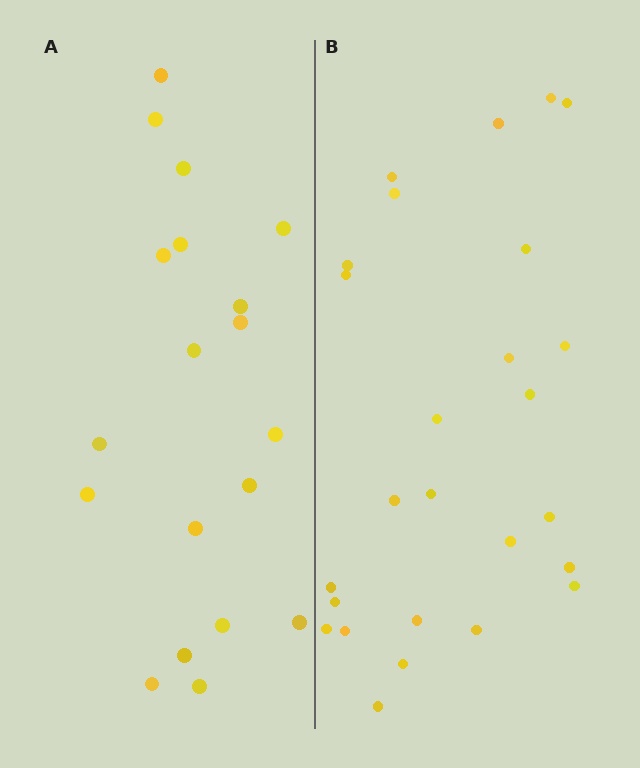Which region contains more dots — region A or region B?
Region B (the right region) has more dots.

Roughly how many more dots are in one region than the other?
Region B has roughly 8 or so more dots than region A.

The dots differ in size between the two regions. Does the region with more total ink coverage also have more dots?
No. Region A has more total ink coverage because its dots are larger, but region B actually contains more individual dots. Total area can be misleading — the number of items is what matters here.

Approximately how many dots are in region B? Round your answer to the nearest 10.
About 30 dots. (The exact count is 26, which rounds to 30.)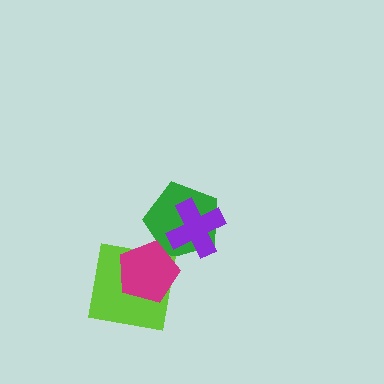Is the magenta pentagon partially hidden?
No, no other shape covers it.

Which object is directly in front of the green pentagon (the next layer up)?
The purple cross is directly in front of the green pentagon.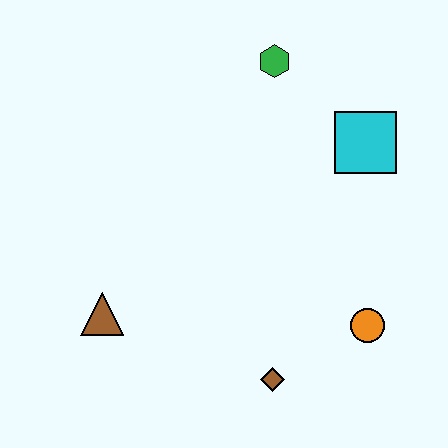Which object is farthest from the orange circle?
The green hexagon is farthest from the orange circle.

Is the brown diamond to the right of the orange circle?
No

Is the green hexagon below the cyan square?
No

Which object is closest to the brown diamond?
The orange circle is closest to the brown diamond.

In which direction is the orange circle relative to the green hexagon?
The orange circle is below the green hexagon.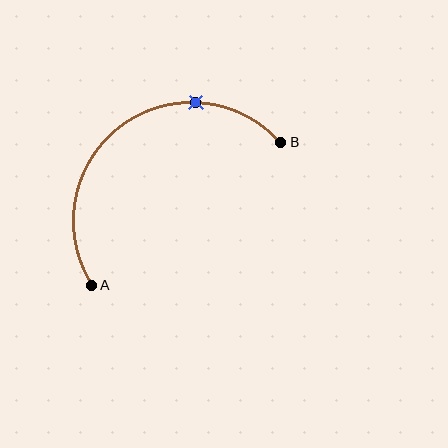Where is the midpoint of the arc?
The arc midpoint is the point on the curve farthest from the straight line joining A and B. It sits above and to the left of that line.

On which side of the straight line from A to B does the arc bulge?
The arc bulges above and to the left of the straight line connecting A and B.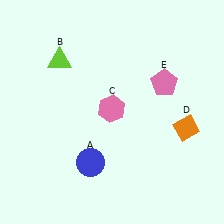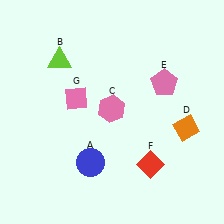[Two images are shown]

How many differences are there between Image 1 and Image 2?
There are 2 differences between the two images.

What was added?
A red diamond (F), a pink diamond (G) were added in Image 2.